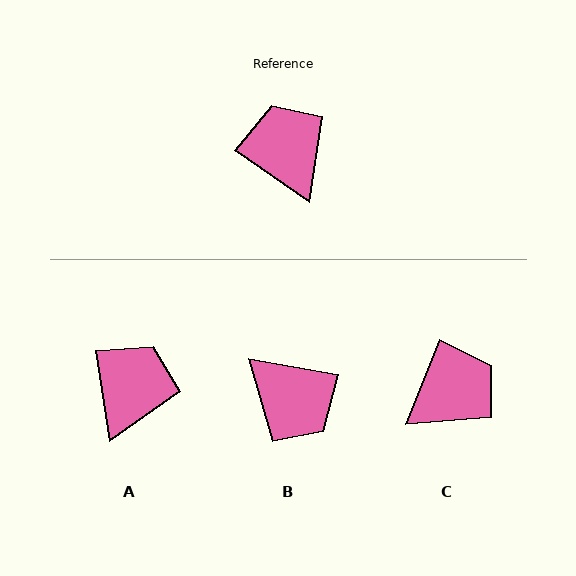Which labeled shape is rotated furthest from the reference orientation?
B, about 156 degrees away.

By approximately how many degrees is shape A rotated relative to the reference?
Approximately 47 degrees clockwise.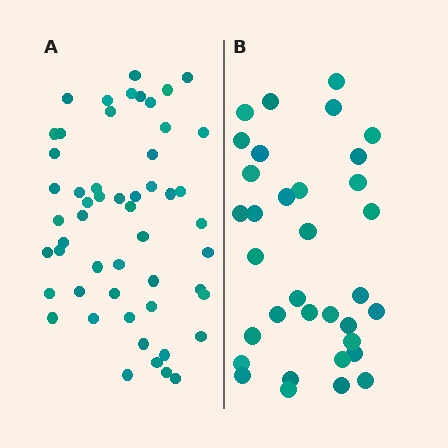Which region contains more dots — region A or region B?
Region A (the left region) has more dots.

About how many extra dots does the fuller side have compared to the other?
Region A has approximately 20 more dots than region B.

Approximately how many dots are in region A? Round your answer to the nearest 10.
About 50 dots. (The exact count is 53, which rounds to 50.)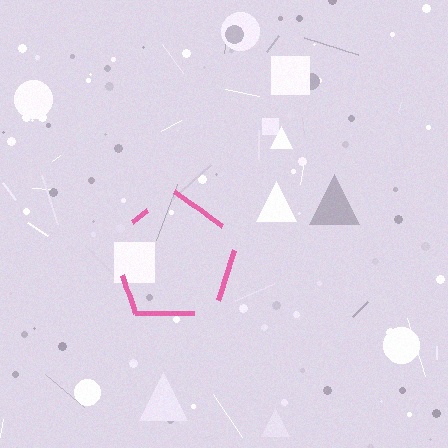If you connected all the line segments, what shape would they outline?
They would outline a pentagon.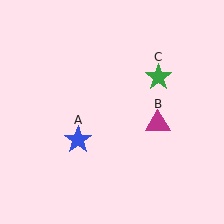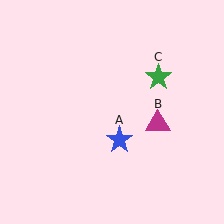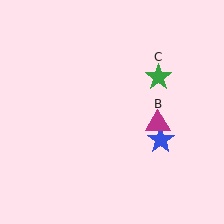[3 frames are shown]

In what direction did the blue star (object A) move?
The blue star (object A) moved right.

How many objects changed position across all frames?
1 object changed position: blue star (object A).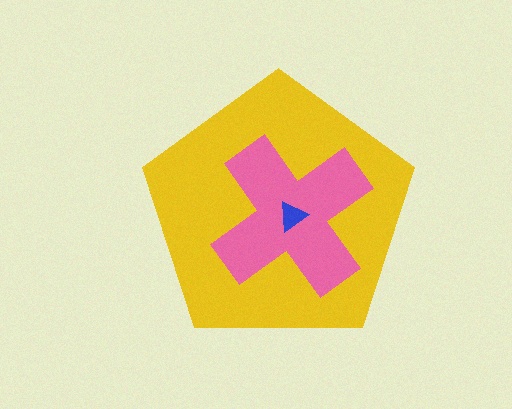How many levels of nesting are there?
3.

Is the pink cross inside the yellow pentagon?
Yes.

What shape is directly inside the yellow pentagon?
The pink cross.